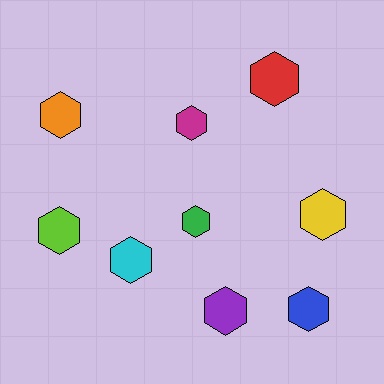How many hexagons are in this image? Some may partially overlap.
There are 9 hexagons.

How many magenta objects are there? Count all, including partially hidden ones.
There is 1 magenta object.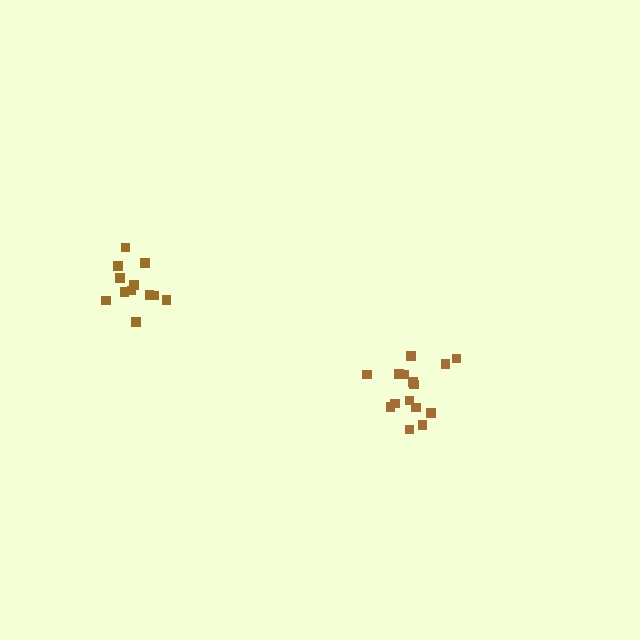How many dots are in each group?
Group 1: 15 dots, Group 2: 12 dots (27 total).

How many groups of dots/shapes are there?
There are 2 groups.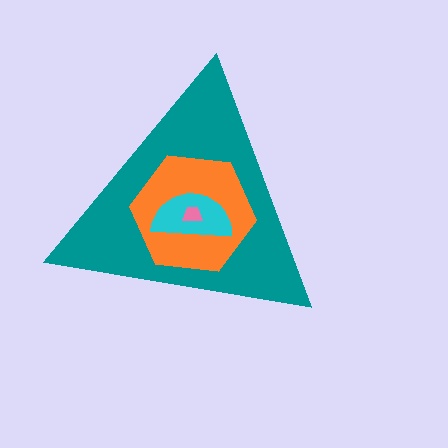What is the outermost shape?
The teal triangle.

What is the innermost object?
The pink trapezoid.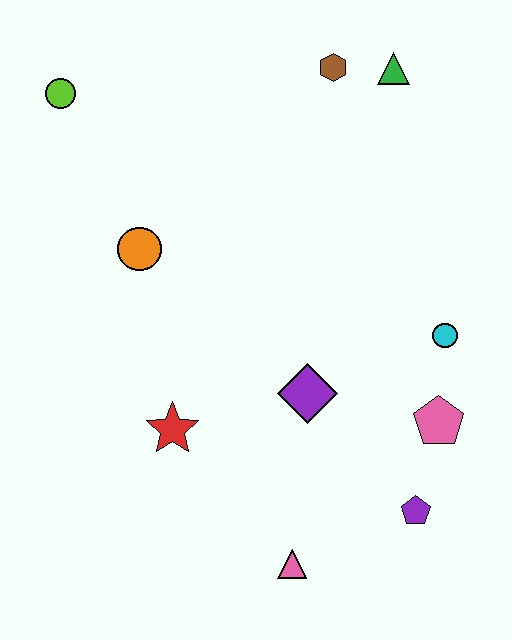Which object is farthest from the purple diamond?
The lime circle is farthest from the purple diamond.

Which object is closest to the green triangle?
The brown hexagon is closest to the green triangle.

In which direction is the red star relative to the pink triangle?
The red star is above the pink triangle.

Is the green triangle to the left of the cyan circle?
Yes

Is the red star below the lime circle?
Yes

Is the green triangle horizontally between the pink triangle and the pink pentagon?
Yes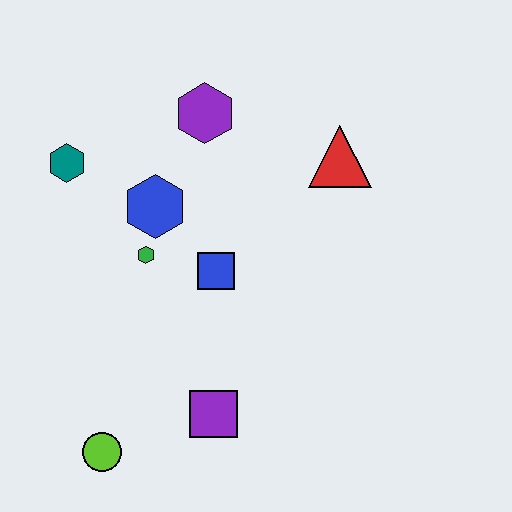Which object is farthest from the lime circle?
The red triangle is farthest from the lime circle.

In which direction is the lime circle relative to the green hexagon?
The lime circle is below the green hexagon.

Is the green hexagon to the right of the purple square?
No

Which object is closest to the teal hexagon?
The blue hexagon is closest to the teal hexagon.